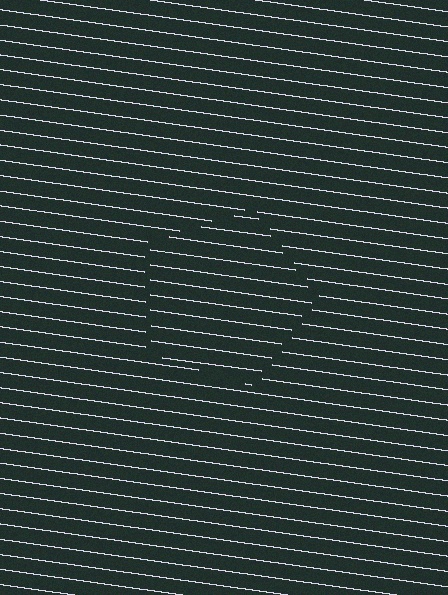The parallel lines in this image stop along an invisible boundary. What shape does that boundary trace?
An illusory pentagon. The interior of the shape contains the same grating, shifted by half a period — the contour is defined by the phase discontinuity where line-ends from the inner and outer gratings abut.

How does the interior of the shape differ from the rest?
The interior of the shape contains the same grating, shifted by half a period — the contour is defined by the phase discontinuity where line-ends from the inner and outer gratings abut.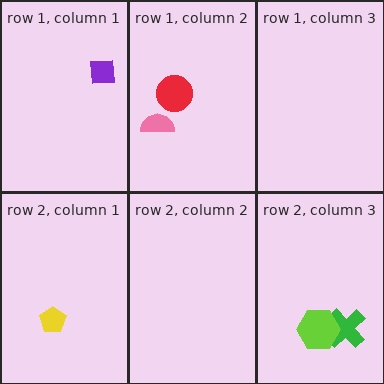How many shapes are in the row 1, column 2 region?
2.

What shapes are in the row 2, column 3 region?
The green cross, the lime hexagon.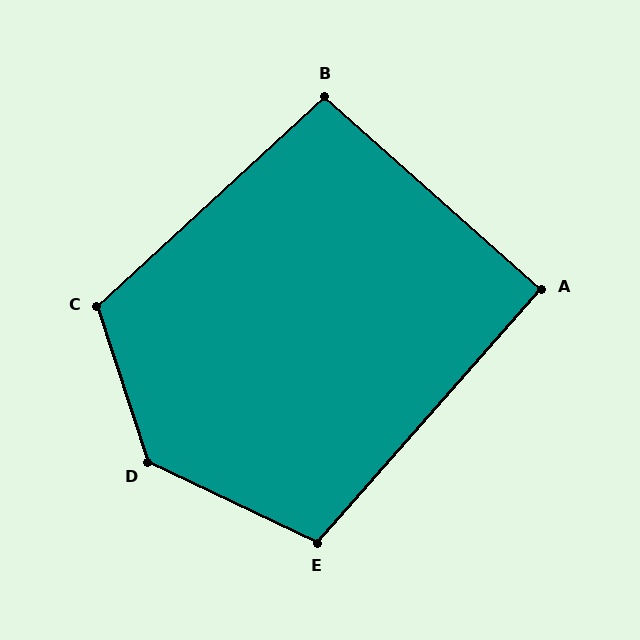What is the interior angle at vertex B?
Approximately 96 degrees (obtuse).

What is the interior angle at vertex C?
Approximately 115 degrees (obtuse).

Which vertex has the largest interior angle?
D, at approximately 134 degrees.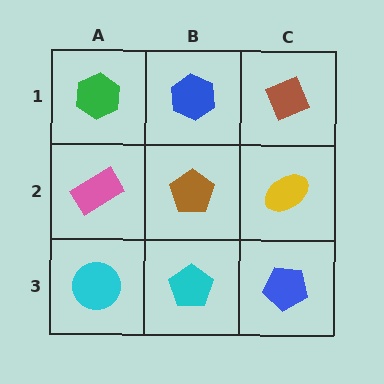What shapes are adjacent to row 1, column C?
A yellow ellipse (row 2, column C), a blue hexagon (row 1, column B).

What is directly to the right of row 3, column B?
A blue pentagon.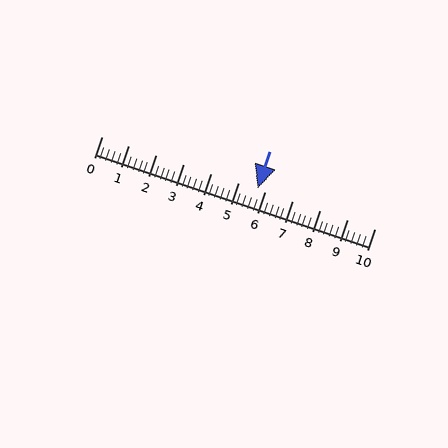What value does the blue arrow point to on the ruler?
The blue arrow points to approximately 5.7.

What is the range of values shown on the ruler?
The ruler shows values from 0 to 10.